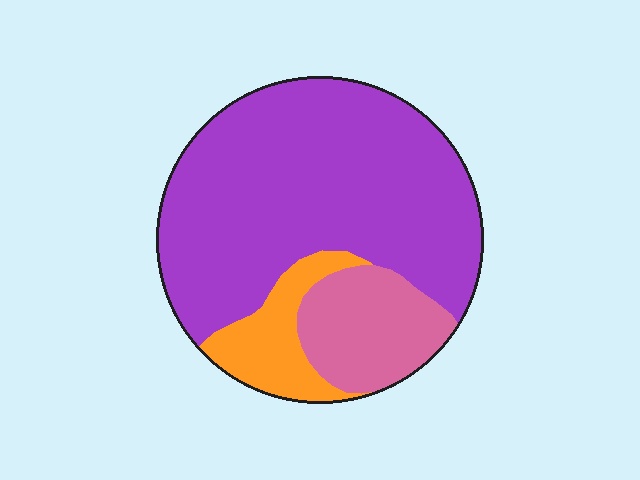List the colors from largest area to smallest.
From largest to smallest: purple, pink, orange.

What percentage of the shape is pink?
Pink covers roughly 15% of the shape.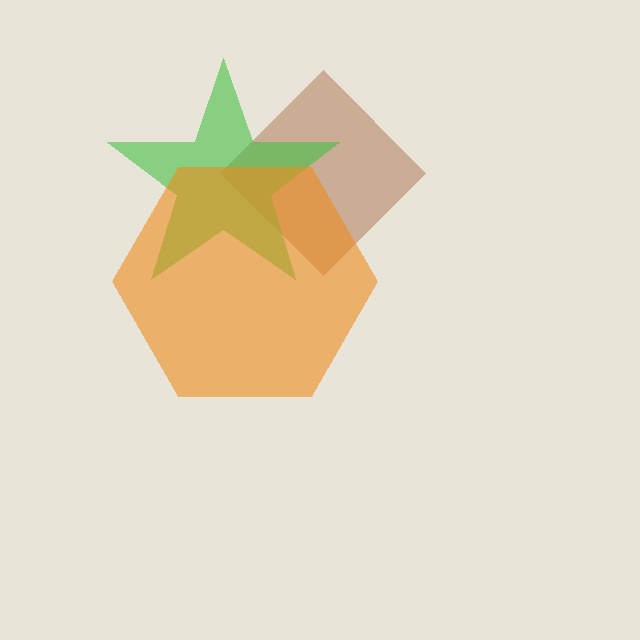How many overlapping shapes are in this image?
There are 3 overlapping shapes in the image.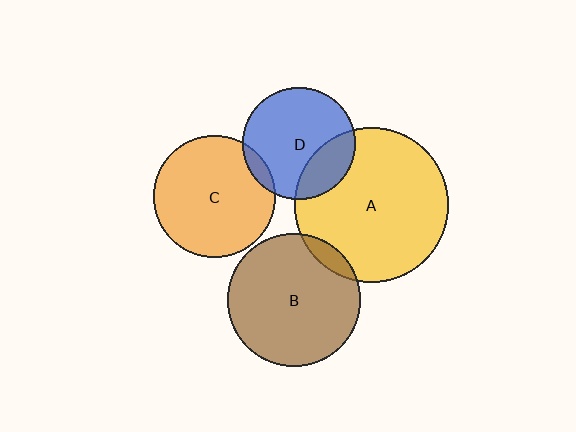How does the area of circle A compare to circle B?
Approximately 1.3 times.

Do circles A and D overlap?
Yes.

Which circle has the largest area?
Circle A (yellow).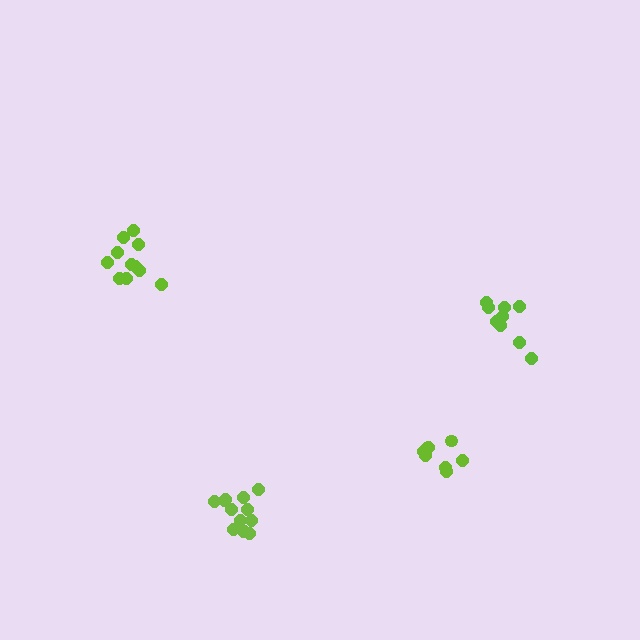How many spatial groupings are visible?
There are 4 spatial groupings.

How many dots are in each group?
Group 1: 9 dots, Group 2: 13 dots, Group 3: 11 dots, Group 4: 9 dots (42 total).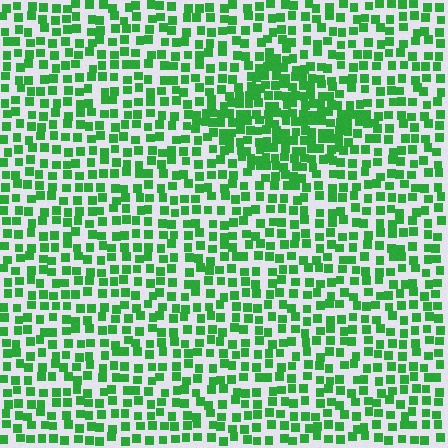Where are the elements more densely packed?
The elements are more densely packed inside the diamond boundary.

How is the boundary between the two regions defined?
The boundary is defined by a change in element density (approximately 1.8x ratio). All elements are the same color, size, and shape.